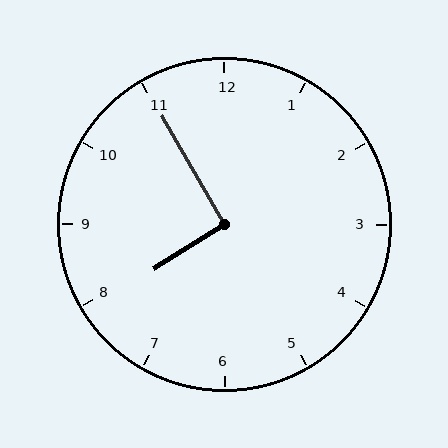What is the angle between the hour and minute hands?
Approximately 92 degrees.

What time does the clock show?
7:55.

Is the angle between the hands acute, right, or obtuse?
It is right.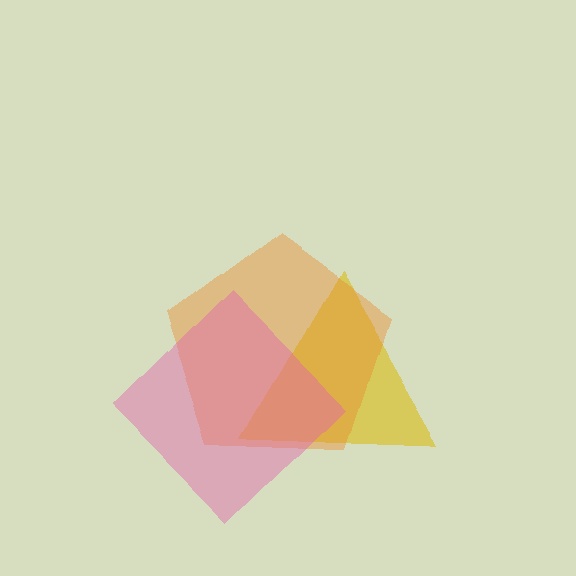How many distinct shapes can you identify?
There are 3 distinct shapes: a yellow triangle, an orange pentagon, a pink diamond.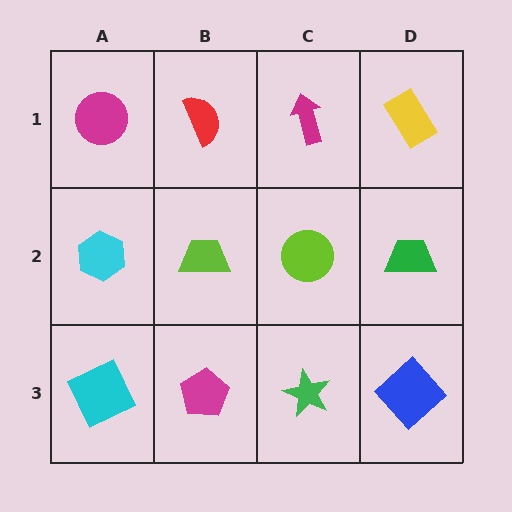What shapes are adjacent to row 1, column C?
A lime circle (row 2, column C), a red semicircle (row 1, column B), a yellow rectangle (row 1, column D).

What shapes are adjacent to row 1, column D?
A green trapezoid (row 2, column D), a magenta arrow (row 1, column C).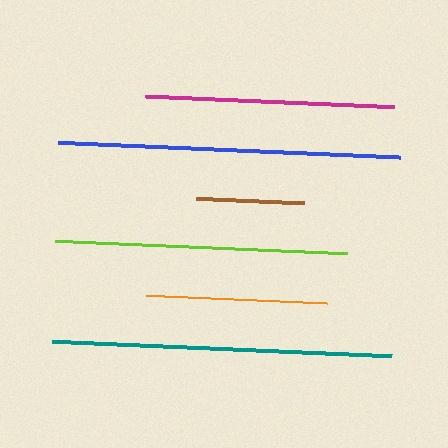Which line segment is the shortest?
The brown line is the shortest at approximately 107 pixels.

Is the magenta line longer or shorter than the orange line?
The magenta line is longer than the orange line.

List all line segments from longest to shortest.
From longest to shortest: blue, teal, lime, magenta, orange, brown.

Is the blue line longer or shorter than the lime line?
The blue line is longer than the lime line.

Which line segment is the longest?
The blue line is the longest at approximately 342 pixels.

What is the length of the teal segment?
The teal segment is approximately 340 pixels long.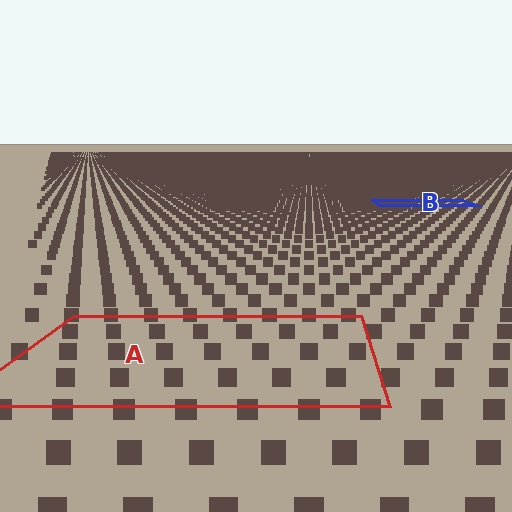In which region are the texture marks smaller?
The texture marks are smaller in region B, because it is farther away.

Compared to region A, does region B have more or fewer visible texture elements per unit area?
Region B has more texture elements per unit area — they are packed more densely because it is farther away.